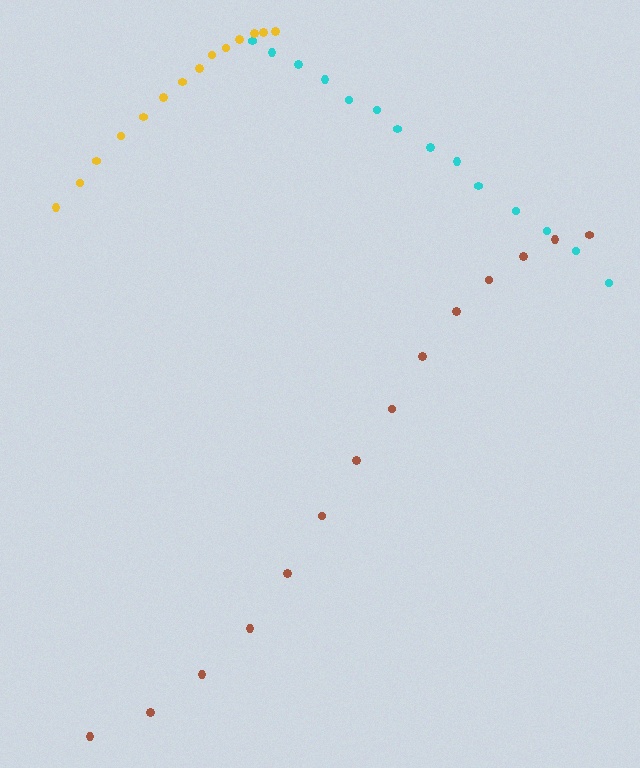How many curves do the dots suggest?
There are 3 distinct paths.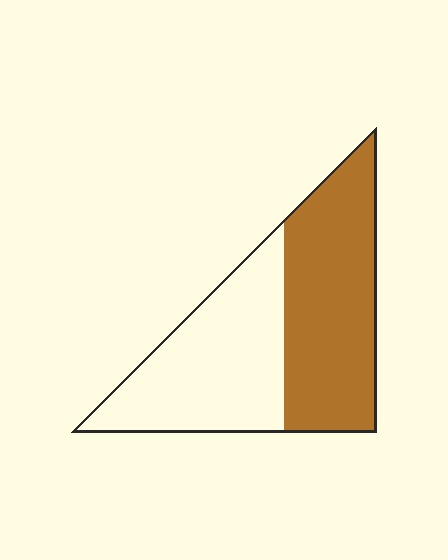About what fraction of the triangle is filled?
About one half (1/2).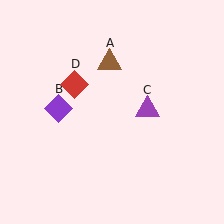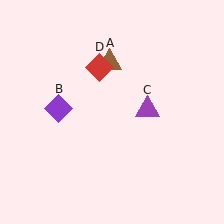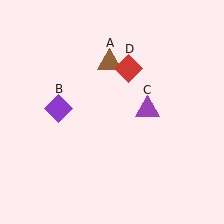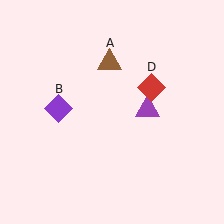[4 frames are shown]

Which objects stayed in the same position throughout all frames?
Brown triangle (object A) and purple diamond (object B) and purple triangle (object C) remained stationary.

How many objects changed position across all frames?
1 object changed position: red diamond (object D).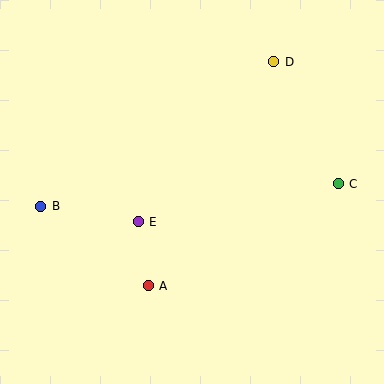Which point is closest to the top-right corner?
Point D is closest to the top-right corner.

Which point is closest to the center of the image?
Point E at (138, 222) is closest to the center.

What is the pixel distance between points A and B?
The distance between A and B is 134 pixels.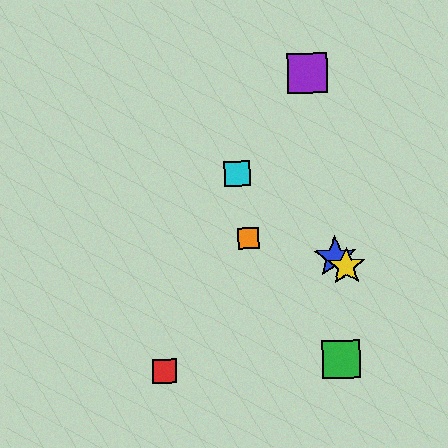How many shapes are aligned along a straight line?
3 shapes (the blue star, the yellow star, the cyan square) are aligned along a straight line.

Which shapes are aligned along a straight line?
The blue star, the yellow star, the cyan square are aligned along a straight line.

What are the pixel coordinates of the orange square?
The orange square is at (249, 238).